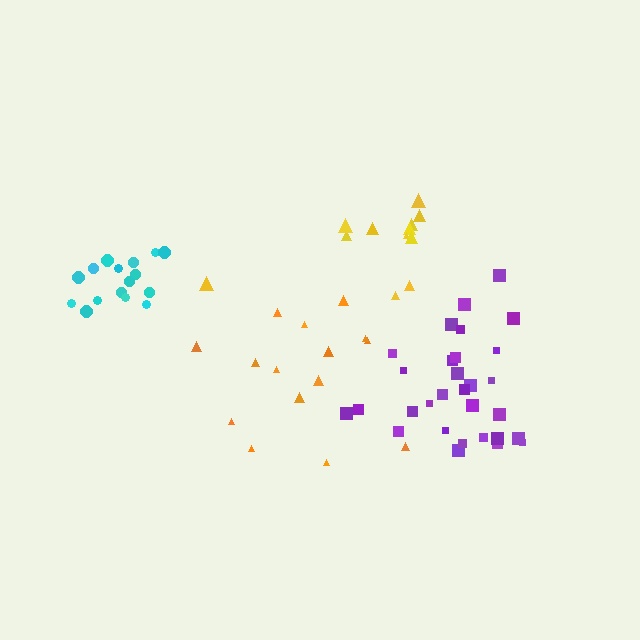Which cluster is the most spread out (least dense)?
Orange.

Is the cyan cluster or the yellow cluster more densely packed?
Cyan.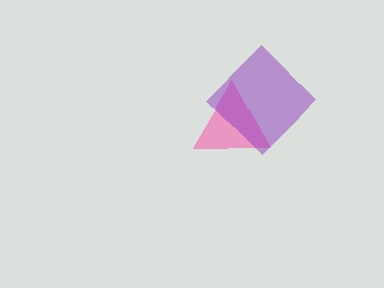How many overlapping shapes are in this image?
There are 2 overlapping shapes in the image.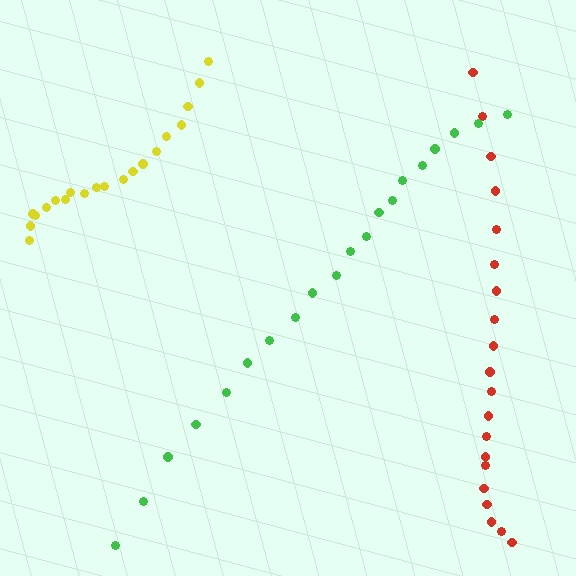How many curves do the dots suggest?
There are 3 distinct paths.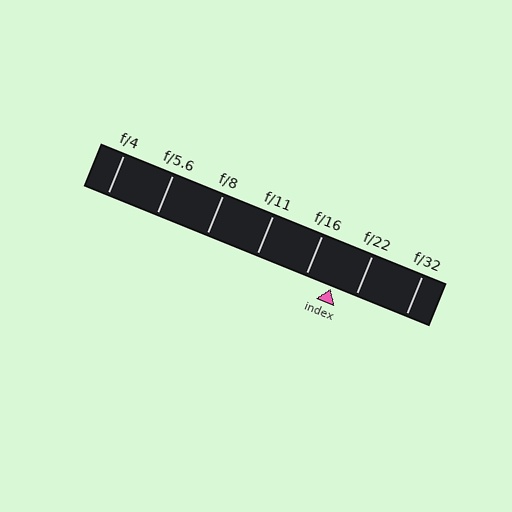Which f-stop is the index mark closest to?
The index mark is closest to f/22.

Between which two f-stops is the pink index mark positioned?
The index mark is between f/16 and f/22.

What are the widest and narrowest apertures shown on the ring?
The widest aperture shown is f/4 and the narrowest is f/32.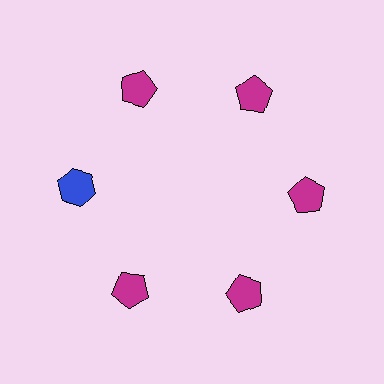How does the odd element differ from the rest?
It differs in both color (blue instead of magenta) and shape (hexagon instead of pentagon).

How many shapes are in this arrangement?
There are 6 shapes arranged in a ring pattern.